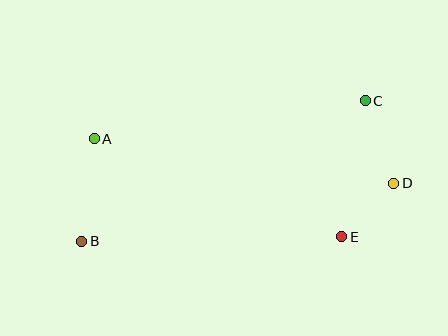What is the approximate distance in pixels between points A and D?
The distance between A and D is approximately 303 pixels.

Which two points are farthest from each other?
Points B and D are farthest from each other.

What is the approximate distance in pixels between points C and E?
The distance between C and E is approximately 138 pixels.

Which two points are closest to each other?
Points D and E are closest to each other.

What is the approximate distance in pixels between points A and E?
The distance between A and E is approximately 266 pixels.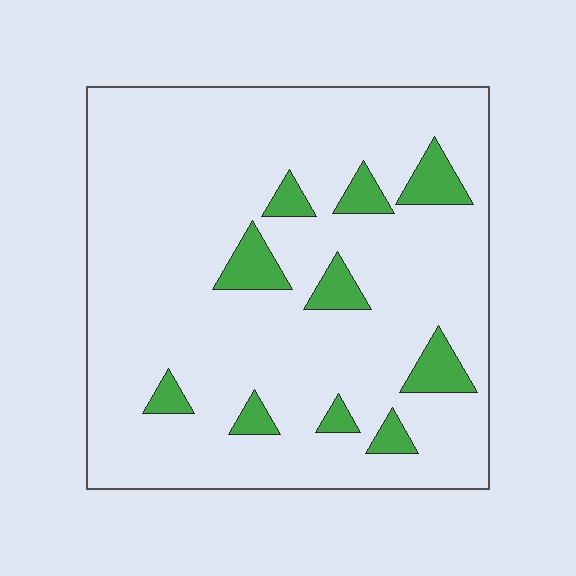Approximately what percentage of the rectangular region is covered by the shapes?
Approximately 10%.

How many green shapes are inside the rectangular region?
10.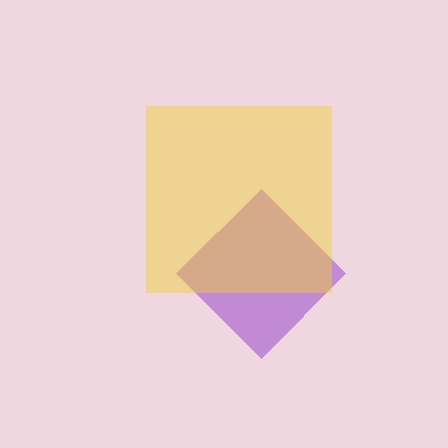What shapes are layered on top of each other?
The layered shapes are: a purple diamond, a yellow square.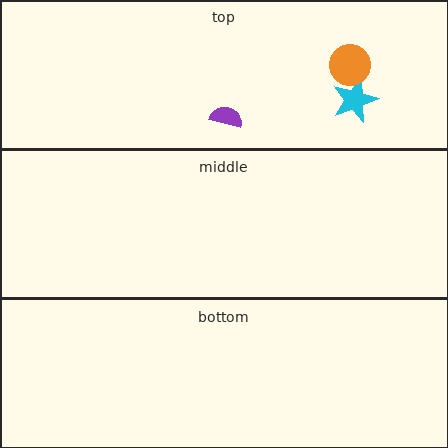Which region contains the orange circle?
The top region.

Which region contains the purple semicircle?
The top region.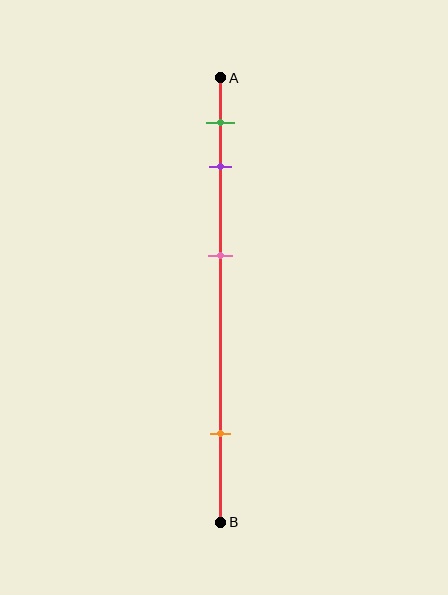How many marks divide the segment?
There are 4 marks dividing the segment.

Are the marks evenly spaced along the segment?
No, the marks are not evenly spaced.